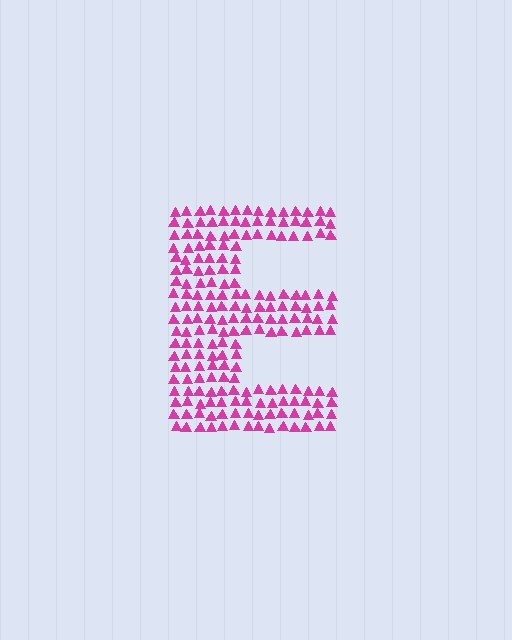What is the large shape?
The large shape is the letter E.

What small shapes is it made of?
It is made of small triangles.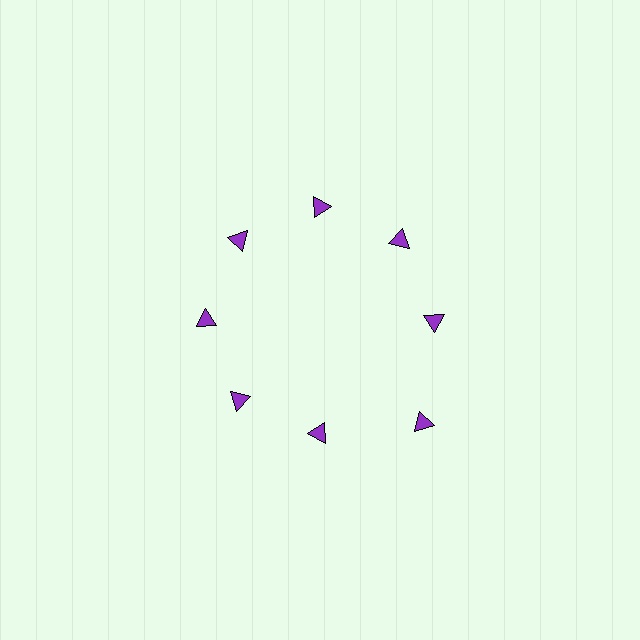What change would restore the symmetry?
The symmetry would be restored by moving it inward, back onto the ring so that all 8 triangles sit at equal angles and equal distance from the center.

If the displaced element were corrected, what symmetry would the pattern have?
It would have 8-fold rotational symmetry — the pattern would map onto itself every 45 degrees.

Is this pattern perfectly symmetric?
No. The 8 purple triangles are arranged in a ring, but one element near the 4 o'clock position is pushed outward from the center, breaking the 8-fold rotational symmetry.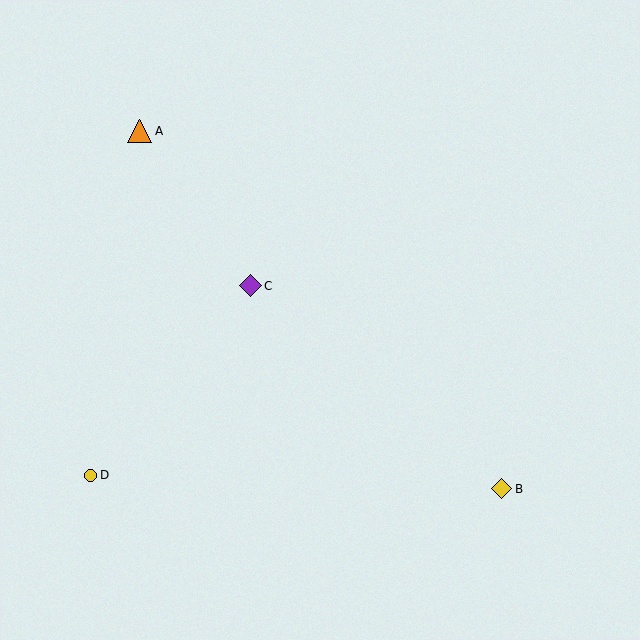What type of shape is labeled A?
Shape A is an orange triangle.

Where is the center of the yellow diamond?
The center of the yellow diamond is at (501, 489).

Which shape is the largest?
The orange triangle (labeled A) is the largest.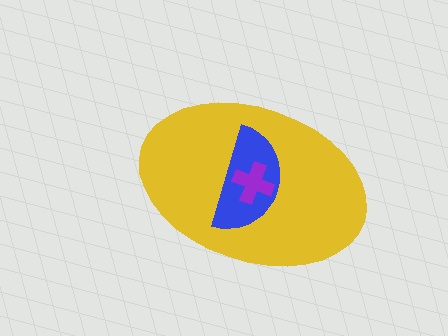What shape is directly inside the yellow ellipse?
The blue semicircle.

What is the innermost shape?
The purple cross.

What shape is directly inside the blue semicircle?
The purple cross.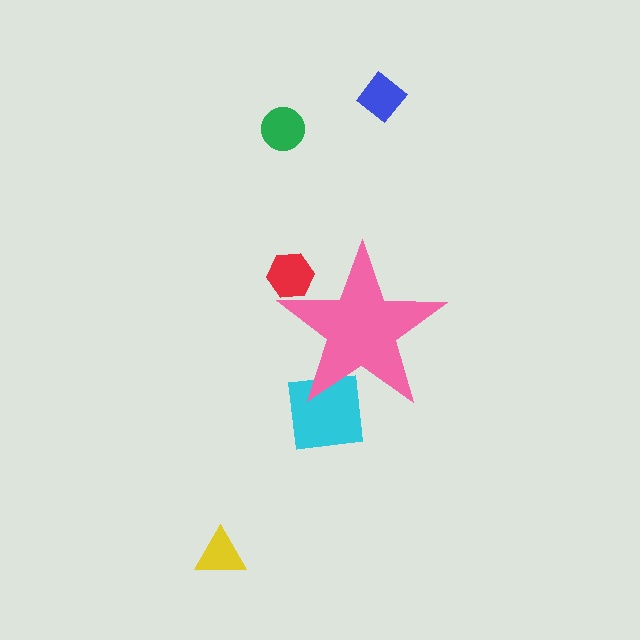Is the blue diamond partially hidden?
No, the blue diamond is fully visible.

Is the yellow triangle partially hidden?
No, the yellow triangle is fully visible.